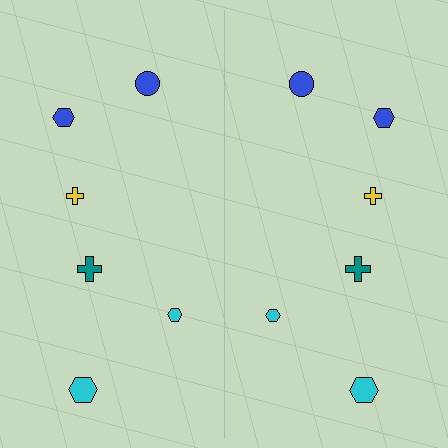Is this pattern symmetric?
Yes, this pattern has bilateral (reflection) symmetry.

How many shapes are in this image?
There are 12 shapes in this image.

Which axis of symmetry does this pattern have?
The pattern has a vertical axis of symmetry running through the center of the image.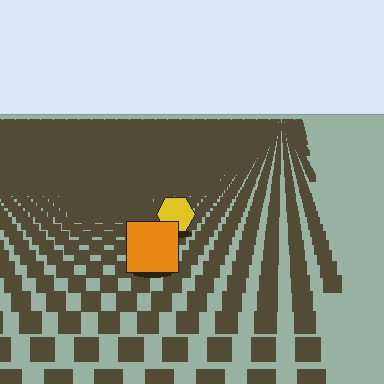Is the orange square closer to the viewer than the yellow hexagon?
Yes. The orange square is closer — you can tell from the texture gradient: the ground texture is coarser near it.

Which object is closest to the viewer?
The orange square is closest. The texture marks near it are larger and more spread out.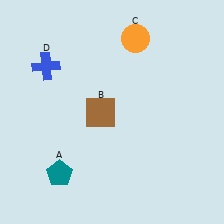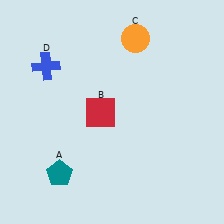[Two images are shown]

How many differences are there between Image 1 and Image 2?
There is 1 difference between the two images.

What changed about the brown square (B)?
In Image 1, B is brown. In Image 2, it changed to red.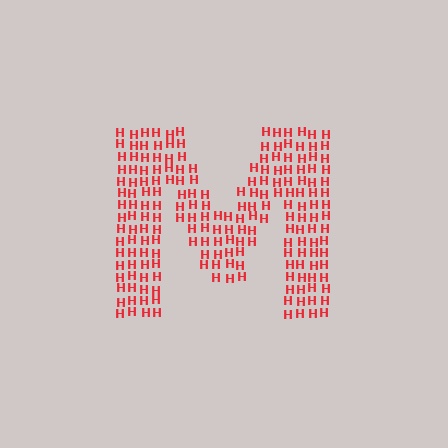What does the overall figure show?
The overall figure shows the letter M.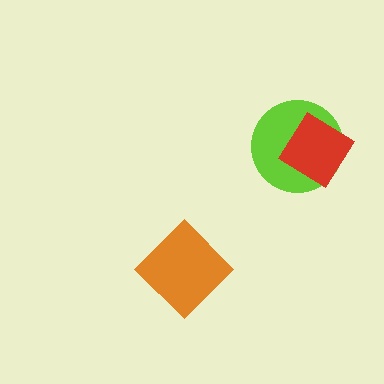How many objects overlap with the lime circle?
1 object overlaps with the lime circle.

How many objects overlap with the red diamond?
1 object overlaps with the red diamond.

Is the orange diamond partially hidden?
No, no other shape covers it.